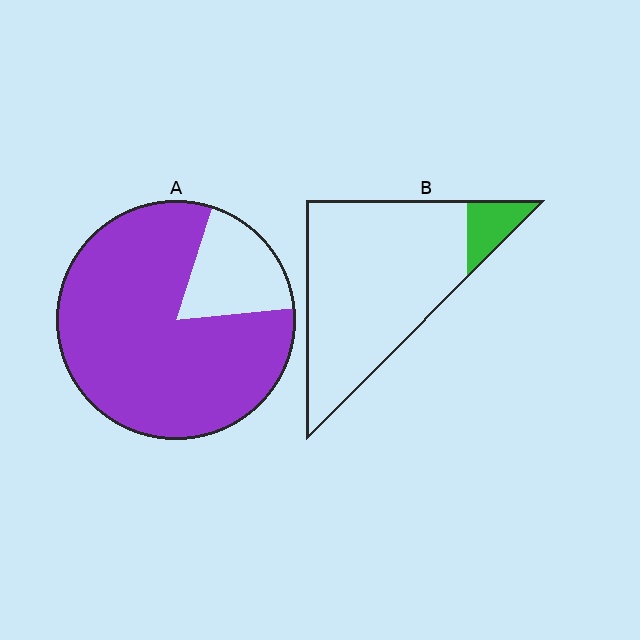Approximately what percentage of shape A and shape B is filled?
A is approximately 80% and B is approximately 10%.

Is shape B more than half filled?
No.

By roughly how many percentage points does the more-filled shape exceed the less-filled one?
By roughly 70 percentage points (A over B).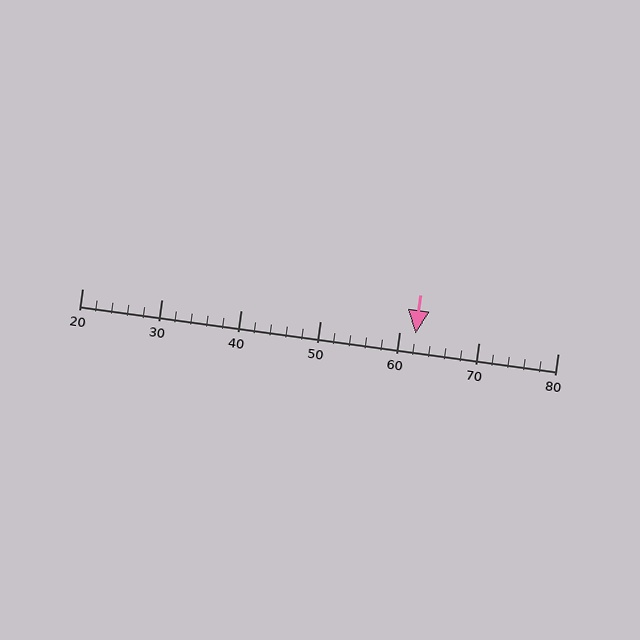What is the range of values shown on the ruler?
The ruler shows values from 20 to 80.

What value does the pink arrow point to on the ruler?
The pink arrow points to approximately 62.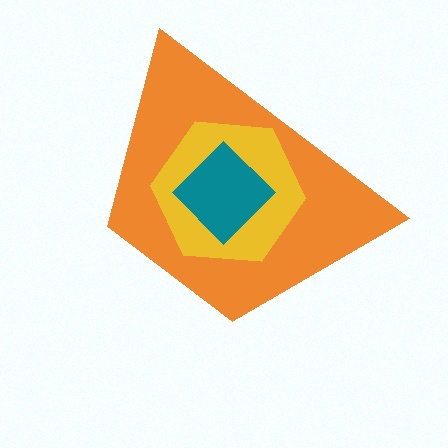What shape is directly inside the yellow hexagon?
The teal diamond.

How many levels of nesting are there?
3.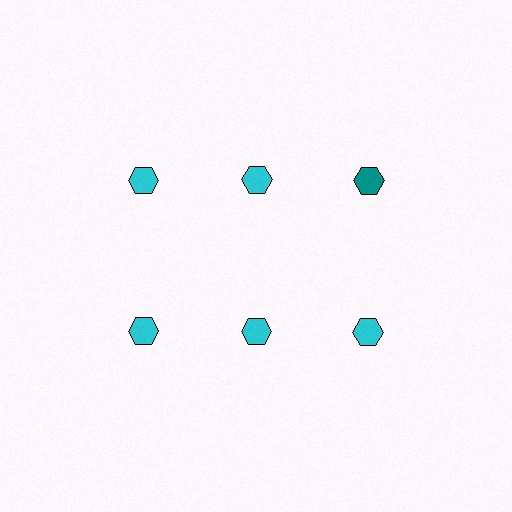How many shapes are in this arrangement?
There are 6 shapes arranged in a grid pattern.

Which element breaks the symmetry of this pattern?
The teal hexagon in the top row, center column breaks the symmetry. All other shapes are cyan hexagons.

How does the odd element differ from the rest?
It has a different color: teal instead of cyan.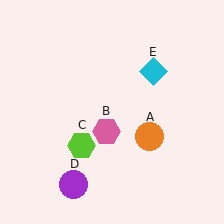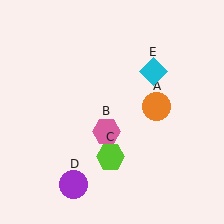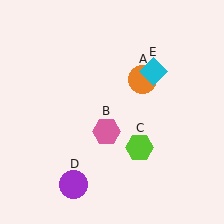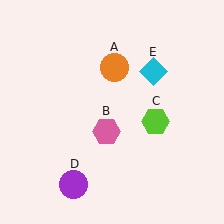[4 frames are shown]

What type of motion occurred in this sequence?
The orange circle (object A), lime hexagon (object C) rotated counterclockwise around the center of the scene.